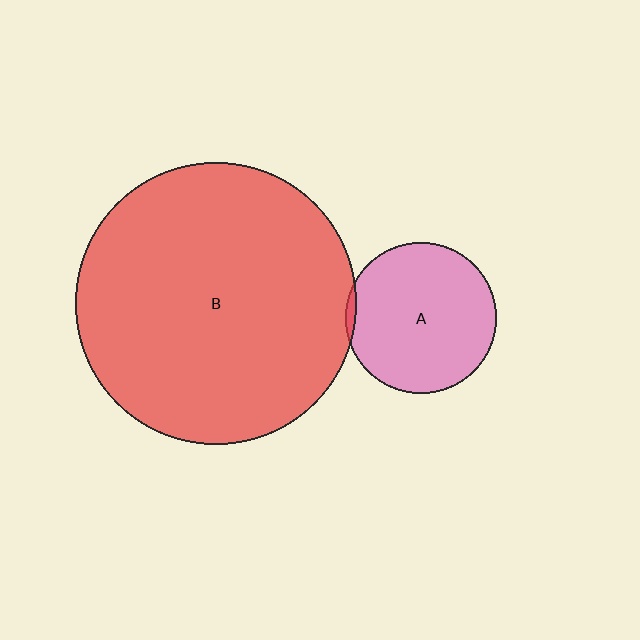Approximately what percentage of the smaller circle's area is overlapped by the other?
Approximately 5%.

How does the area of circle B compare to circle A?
Approximately 3.5 times.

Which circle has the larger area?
Circle B (red).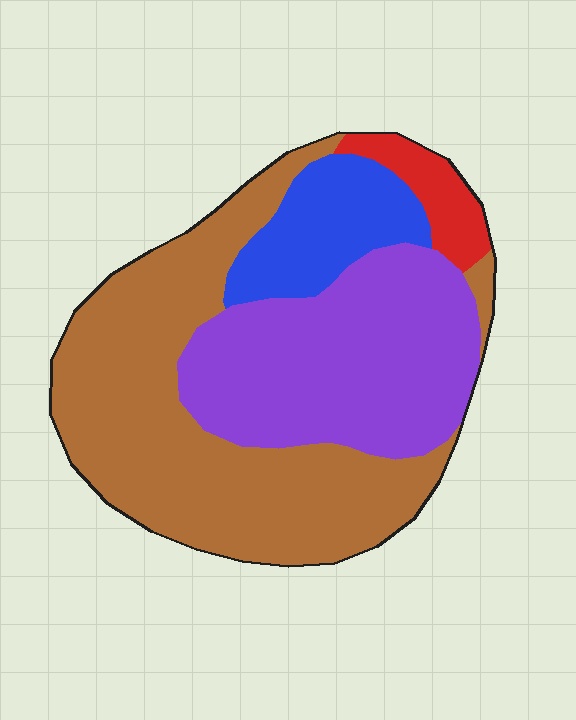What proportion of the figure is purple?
Purple takes up about one third (1/3) of the figure.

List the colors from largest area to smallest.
From largest to smallest: brown, purple, blue, red.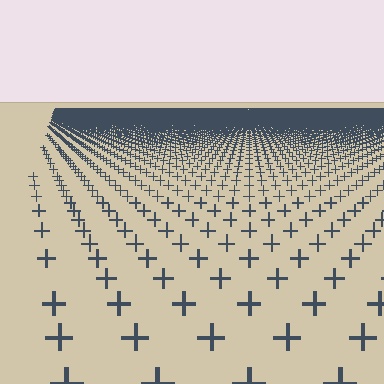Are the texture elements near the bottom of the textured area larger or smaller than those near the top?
Larger. Near the bottom, elements are closer to the viewer and appear at a bigger on-screen size.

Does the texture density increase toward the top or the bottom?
Density increases toward the top.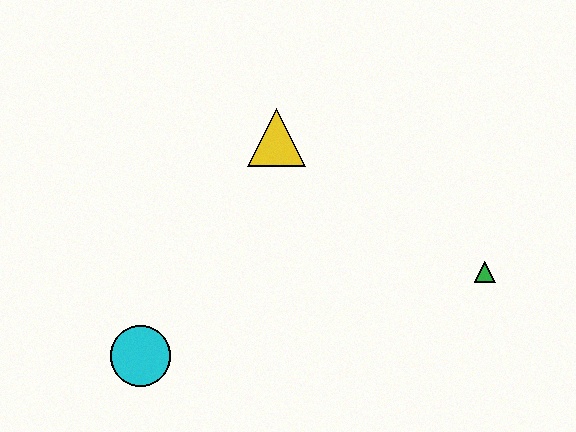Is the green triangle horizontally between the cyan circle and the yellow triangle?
No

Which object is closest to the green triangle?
The yellow triangle is closest to the green triangle.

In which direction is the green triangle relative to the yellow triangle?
The green triangle is to the right of the yellow triangle.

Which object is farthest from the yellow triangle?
The cyan circle is farthest from the yellow triangle.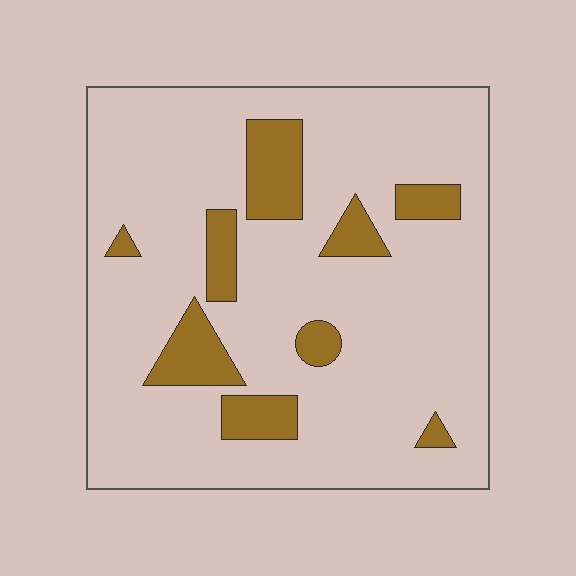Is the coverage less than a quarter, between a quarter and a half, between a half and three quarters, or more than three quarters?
Less than a quarter.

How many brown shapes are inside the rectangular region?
9.